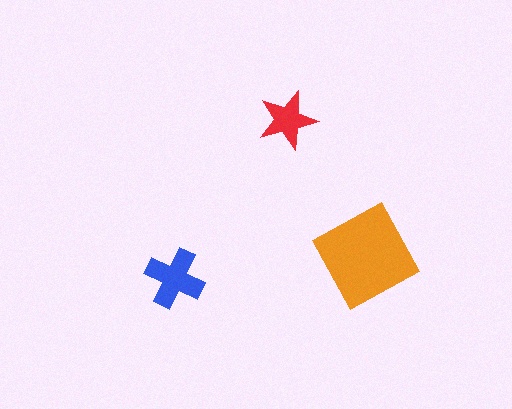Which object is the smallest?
The red star.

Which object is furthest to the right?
The orange diamond is rightmost.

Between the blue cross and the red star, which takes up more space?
The blue cross.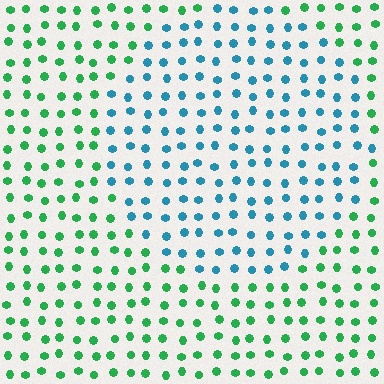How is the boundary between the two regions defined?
The boundary is defined purely by a slight shift in hue (about 56 degrees). Spacing, size, and orientation are identical on both sides.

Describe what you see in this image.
The image is filled with small green elements in a uniform arrangement. A circle-shaped region is visible where the elements are tinted to a slightly different hue, forming a subtle color boundary.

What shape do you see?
I see a circle.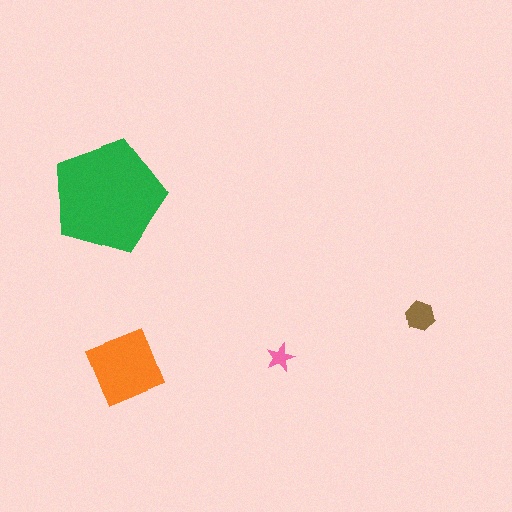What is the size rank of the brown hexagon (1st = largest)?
3rd.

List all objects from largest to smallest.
The green pentagon, the orange diamond, the brown hexagon, the pink star.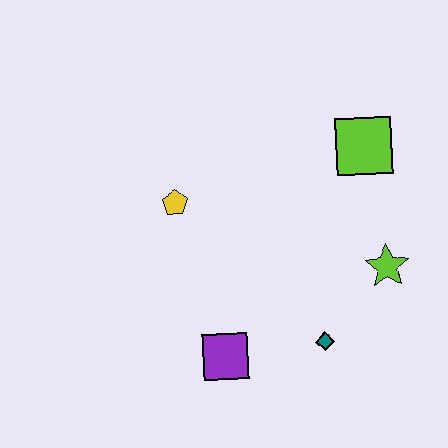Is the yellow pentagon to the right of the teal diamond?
No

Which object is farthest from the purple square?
The lime square is farthest from the purple square.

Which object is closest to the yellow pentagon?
The purple square is closest to the yellow pentagon.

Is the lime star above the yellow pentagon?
No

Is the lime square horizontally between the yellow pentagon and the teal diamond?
No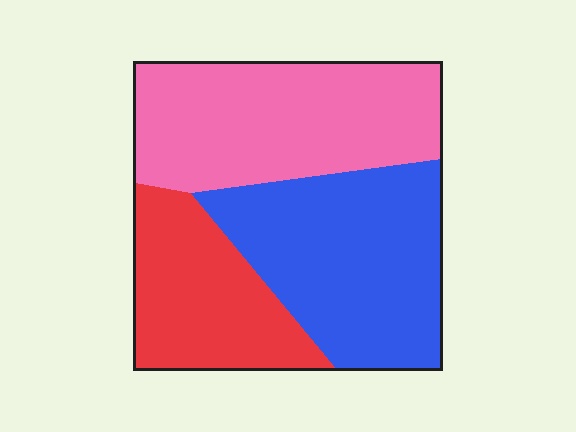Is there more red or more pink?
Pink.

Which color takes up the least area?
Red, at roughly 25%.